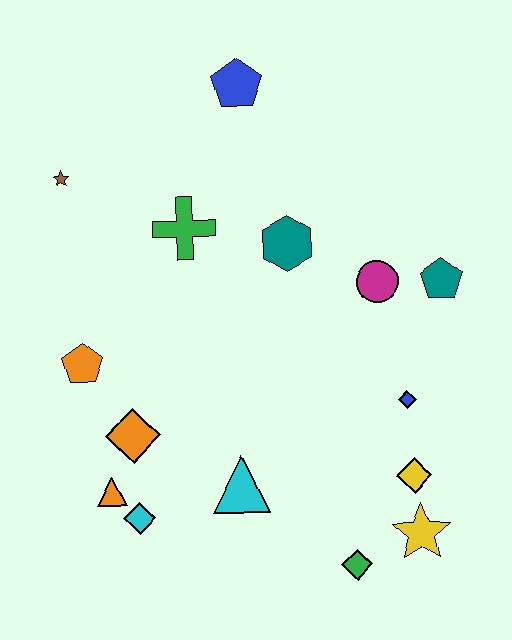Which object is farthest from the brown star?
The yellow star is farthest from the brown star.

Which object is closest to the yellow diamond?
The yellow star is closest to the yellow diamond.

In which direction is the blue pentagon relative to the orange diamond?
The blue pentagon is above the orange diamond.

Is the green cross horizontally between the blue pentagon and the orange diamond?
Yes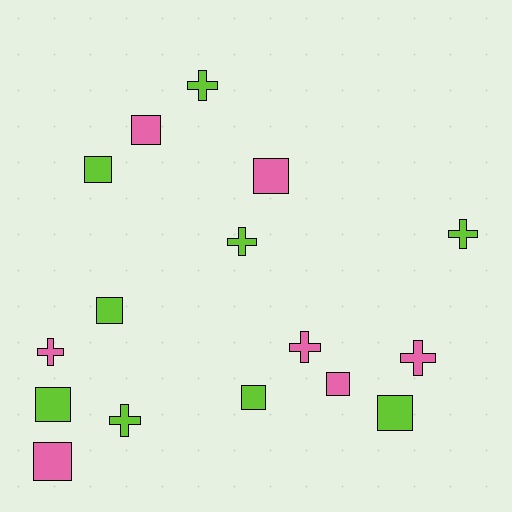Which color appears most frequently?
Lime, with 9 objects.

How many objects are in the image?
There are 16 objects.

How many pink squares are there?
There are 4 pink squares.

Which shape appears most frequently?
Square, with 9 objects.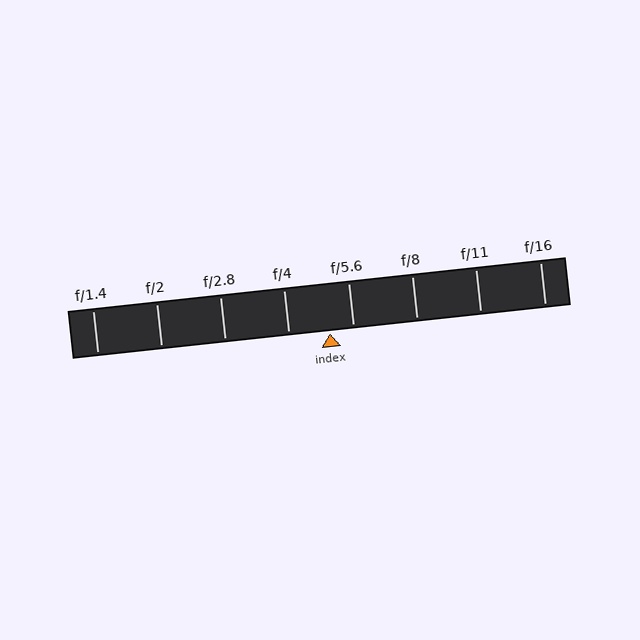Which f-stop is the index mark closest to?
The index mark is closest to f/5.6.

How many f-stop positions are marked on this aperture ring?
There are 8 f-stop positions marked.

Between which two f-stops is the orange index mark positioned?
The index mark is between f/4 and f/5.6.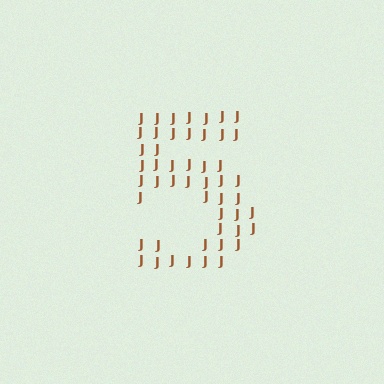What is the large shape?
The large shape is the digit 5.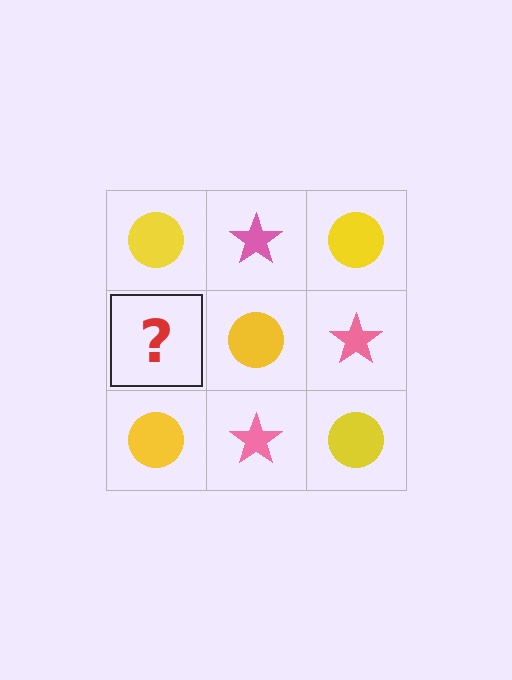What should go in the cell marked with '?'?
The missing cell should contain a pink star.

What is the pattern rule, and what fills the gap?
The rule is that it alternates yellow circle and pink star in a checkerboard pattern. The gap should be filled with a pink star.